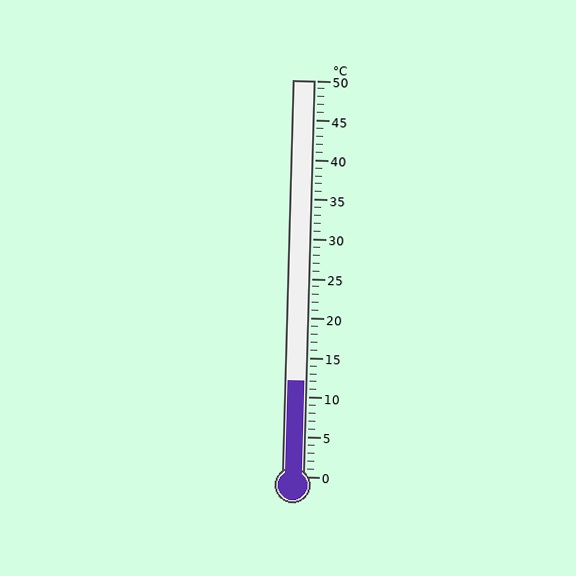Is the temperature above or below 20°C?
The temperature is below 20°C.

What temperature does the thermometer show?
The thermometer shows approximately 12°C.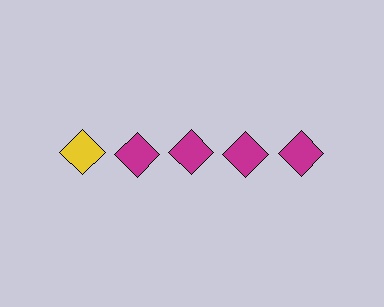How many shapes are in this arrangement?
There are 5 shapes arranged in a grid pattern.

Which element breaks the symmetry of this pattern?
The yellow diamond in the top row, leftmost column breaks the symmetry. All other shapes are magenta diamonds.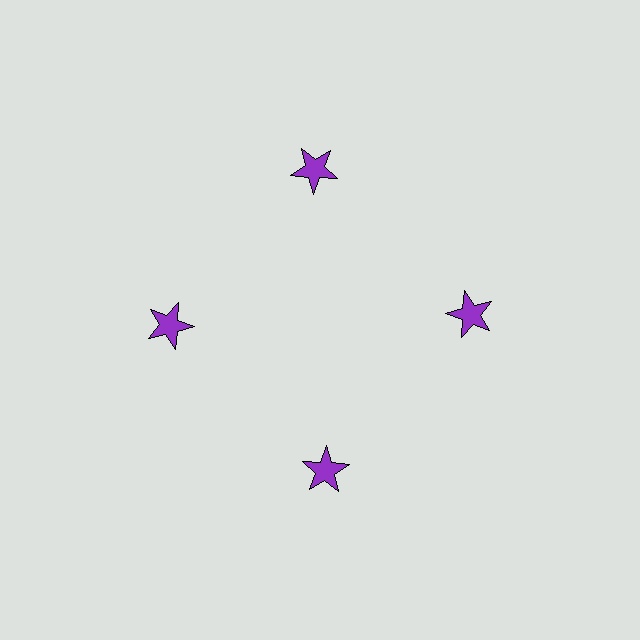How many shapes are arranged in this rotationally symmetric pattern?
There are 4 shapes, arranged in 4 groups of 1.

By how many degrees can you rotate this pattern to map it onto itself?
The pattern maps onto itself every 90 degrees of rotation.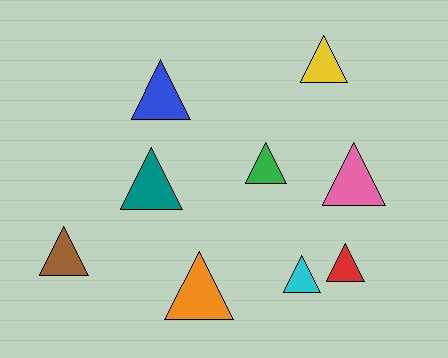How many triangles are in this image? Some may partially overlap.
There are 9 triangles.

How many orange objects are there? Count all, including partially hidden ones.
There is 1 orange object.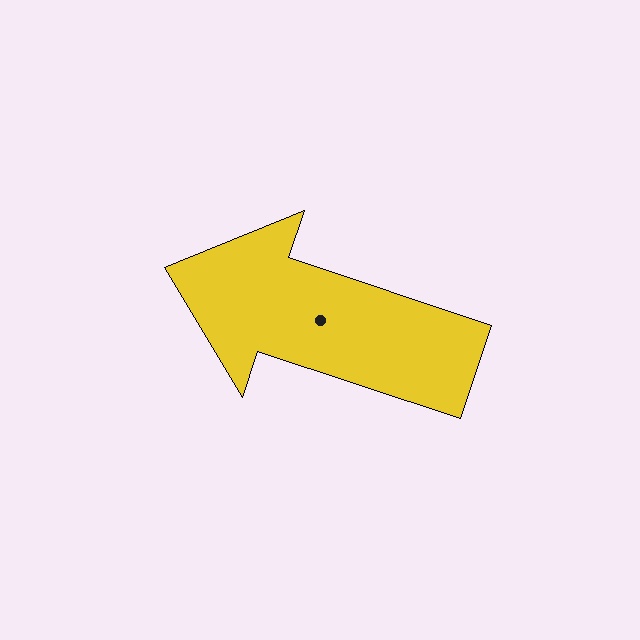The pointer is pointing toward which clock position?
Roughly 10 o'clock.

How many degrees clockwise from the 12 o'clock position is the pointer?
Approximately 288 degrees.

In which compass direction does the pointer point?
West.